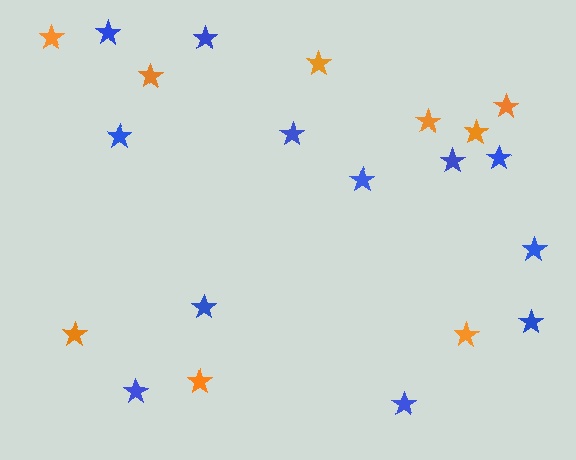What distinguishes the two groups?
There are 2 groups: one group of blue stars (12) and one group of orange stars (9).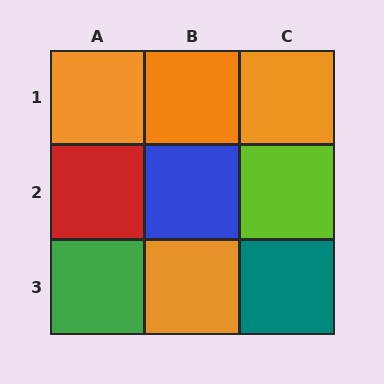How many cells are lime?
1 cell is lime.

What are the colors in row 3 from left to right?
Green, orange, teal.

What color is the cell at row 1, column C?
Orange.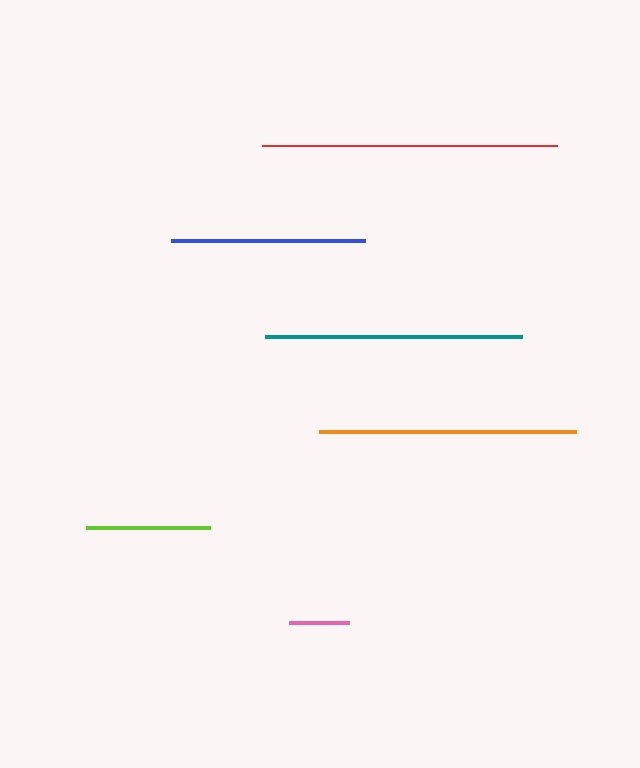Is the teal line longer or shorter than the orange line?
The orange line is longer than the teal line.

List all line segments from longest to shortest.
From longest to shortest: red, orange, teal, blue, lime, pink.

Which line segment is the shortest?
The pink line is the shortest at approximately 60 pixels.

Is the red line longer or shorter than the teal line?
The red line is longer than the teal line.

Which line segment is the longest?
The red line is the longest at approximately 296 pixels.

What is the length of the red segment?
The red segment is approximately 296 pixels long.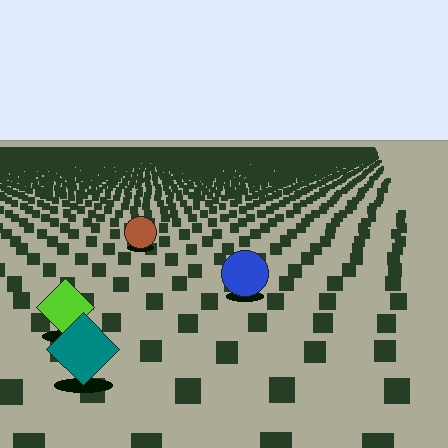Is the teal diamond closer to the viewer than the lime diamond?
Yes. The teal diamond is closer — you can tell from the texture gradient: the ground texture is coarser near it.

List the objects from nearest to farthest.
From nearest to farthest: the teal diamond, the lime diamond, the blue circle, the brown circle.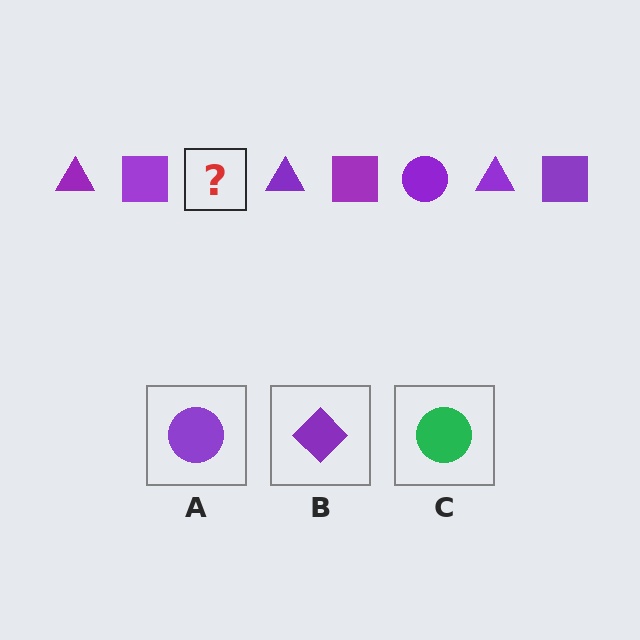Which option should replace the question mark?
Option A.